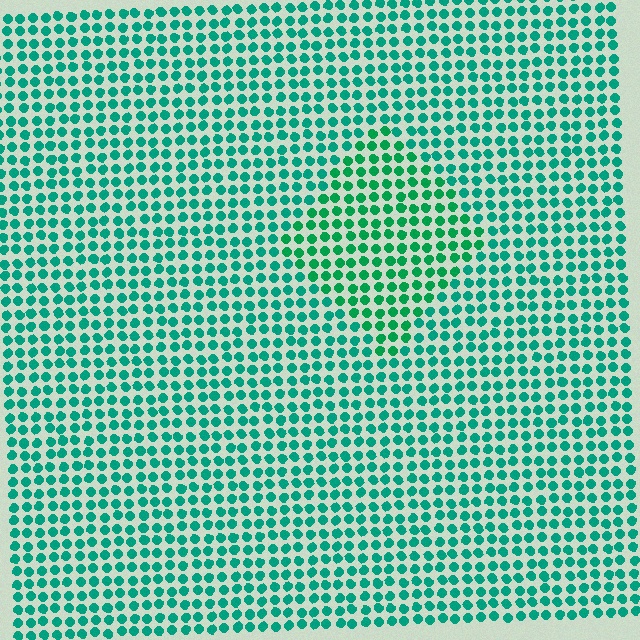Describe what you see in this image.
The image is filled with small teal elements in a uniform arrangement. A diamond-shaped region is visible where the elements are tinted to a slightly different hue, forming a subtle color boundary.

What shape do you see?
I see a diamond.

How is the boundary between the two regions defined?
The boundary is defined purely by a slight shift in hue (about 20 degrees). Spacing, size, and orientation are identical on both sides.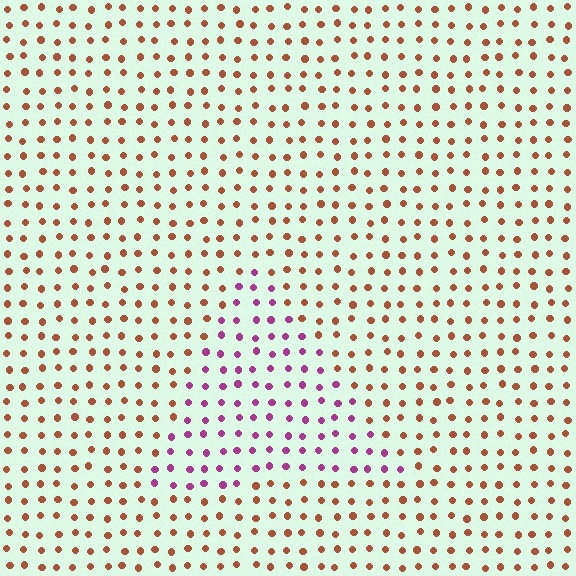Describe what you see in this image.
The image is filled with small brown elements in a uniform arrangement. A triangle-shaped region is visible where the elements are tinted to a slightly different hue, forming a subtle color boundary.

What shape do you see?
I see a triangle.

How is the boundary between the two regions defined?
The boundary is defined purely by a slight shift in hue (about 62 degrees). Spacing, size, and orientation are identical on both sides.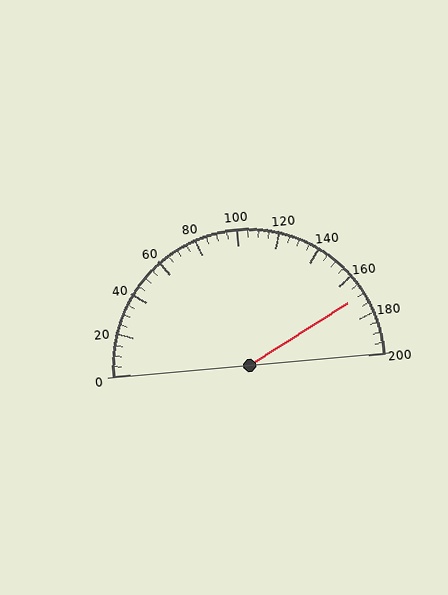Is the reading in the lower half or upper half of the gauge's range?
The reading is in the upper half of the range (0 to 200).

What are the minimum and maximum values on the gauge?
The gauge ranges from 0 to 200.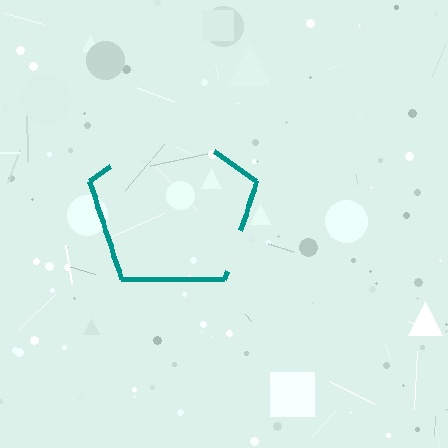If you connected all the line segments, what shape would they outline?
They would outline a pentagon.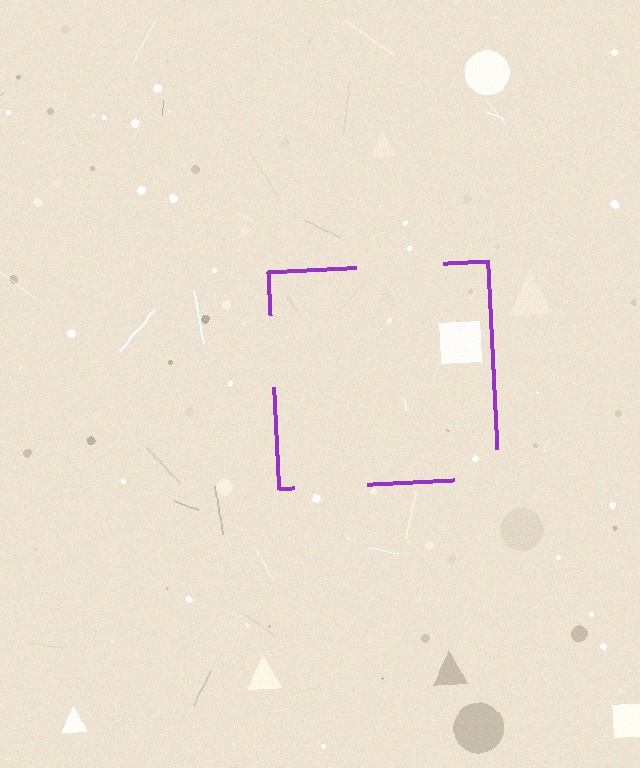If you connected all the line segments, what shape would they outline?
They would outline a square.